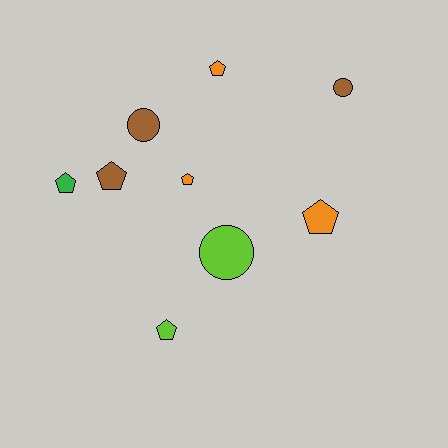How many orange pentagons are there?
There are 3 orange pentagons.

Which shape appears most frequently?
Pentagon, with 6 objects.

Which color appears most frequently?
Orange, with 3 objects.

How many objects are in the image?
There are 9 objects.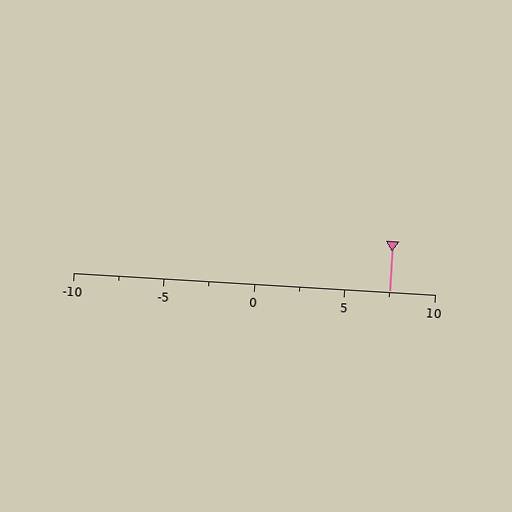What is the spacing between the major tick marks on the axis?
The major ticks are spaced 5 apart.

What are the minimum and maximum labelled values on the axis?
The axis runs from -10 to 10.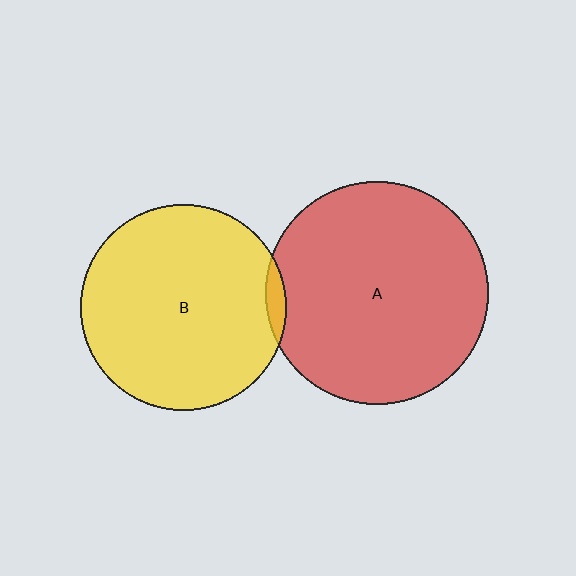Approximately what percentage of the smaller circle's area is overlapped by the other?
Approximately 5%.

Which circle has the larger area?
Circle A (red).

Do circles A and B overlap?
Yes.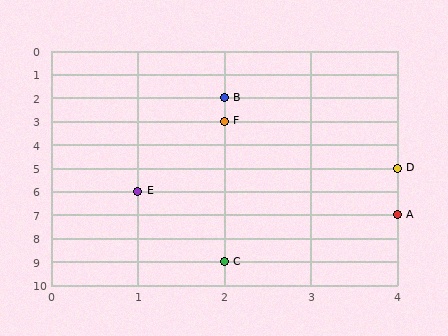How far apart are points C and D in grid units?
Points C and D are 2 columns and 4 rows apart (about 4.5 grid units diagonally).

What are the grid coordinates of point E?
Point E is at grid coordinates (1, 6).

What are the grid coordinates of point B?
Point B is at grid coordinates (2, 2).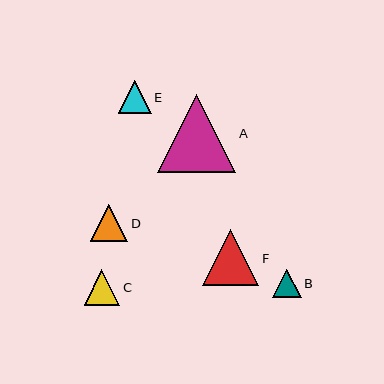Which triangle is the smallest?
Triangle B is the smallest with a size of approximately 29 pixels.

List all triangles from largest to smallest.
From largest to smallest: A, F, D, C, E, B.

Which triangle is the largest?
Triangle A is the largest with a size of approximately 78 pixels.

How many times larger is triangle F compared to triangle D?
Triangle F is approximately 1.5 times the size of triangle D.